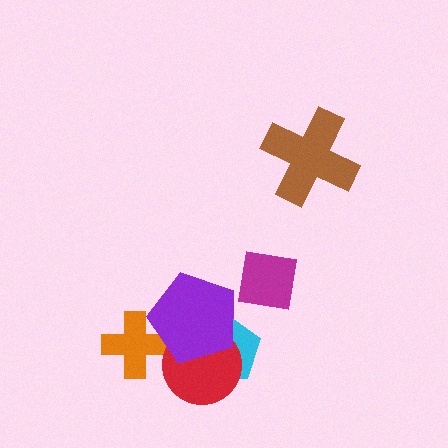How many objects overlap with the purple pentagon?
3 objects overlap with the purple pentagon.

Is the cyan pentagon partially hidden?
Yes, it is partially covered by another shape.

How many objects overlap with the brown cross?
0 objects overlap with the brown cross.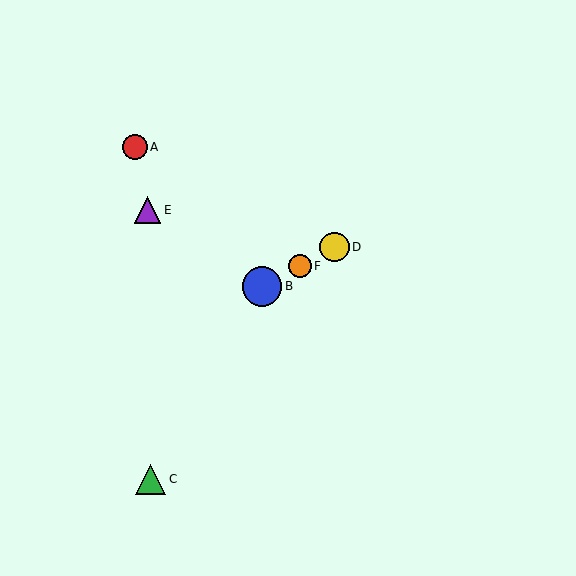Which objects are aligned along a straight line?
Objects B, D, F are aligned along a straight line.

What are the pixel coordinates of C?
Object C is at (151, 479).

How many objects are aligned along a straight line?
3 objects (B, D, F) are aligned along a straight line.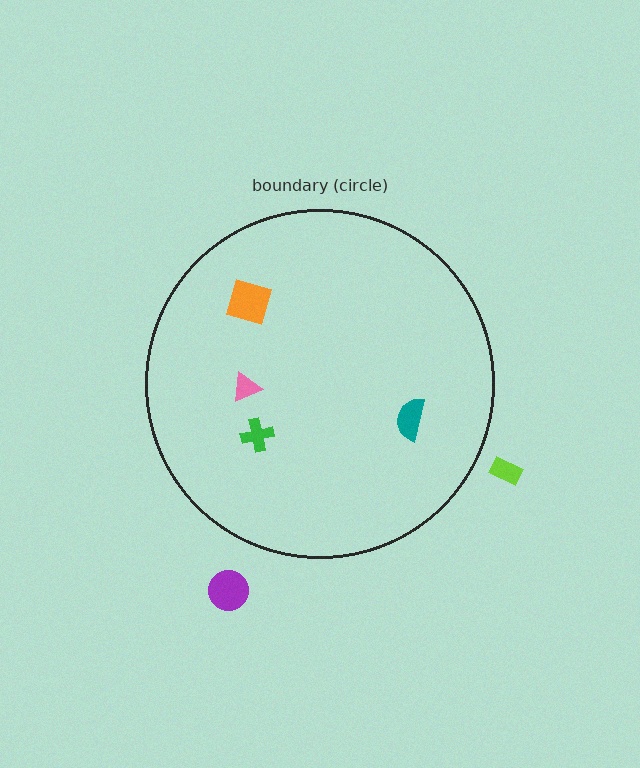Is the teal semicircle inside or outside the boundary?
Inside.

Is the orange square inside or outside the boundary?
Inside.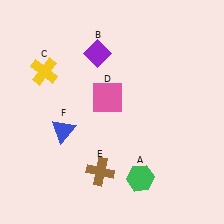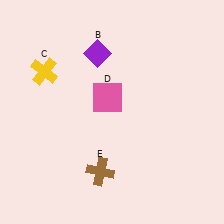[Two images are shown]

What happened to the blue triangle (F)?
The blue triangle (F) was removed in Image 2. It was in the bottom-left area of Image 1.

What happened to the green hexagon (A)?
The green hexagon (A) was removed in Image 2. It was in the bottom-right area of Image 1.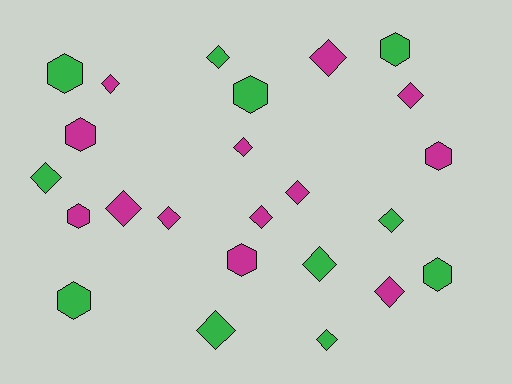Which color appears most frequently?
Magenta, with 13 objects.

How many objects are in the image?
There are 24 objects.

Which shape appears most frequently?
Diamond, with 15 objects.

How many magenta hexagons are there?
There are 4 magenta hexagons.